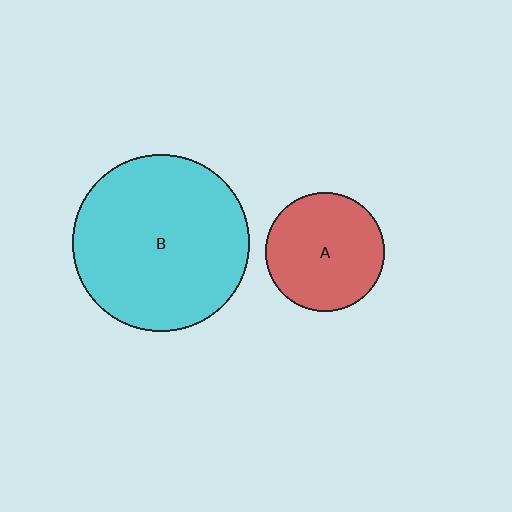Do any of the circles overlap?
No, none of the circles overlap.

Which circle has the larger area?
Circle B (cyan).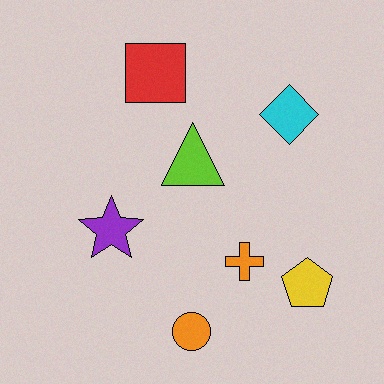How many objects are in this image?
There are 7 objects.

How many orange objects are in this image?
There are 2 orange objects.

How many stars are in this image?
There is 1 star.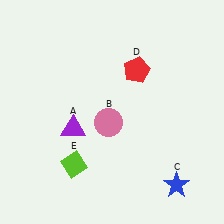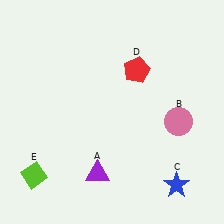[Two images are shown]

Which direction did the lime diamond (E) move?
The lime diamond (E) moved left.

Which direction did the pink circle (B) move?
The pink circle (B) moved right.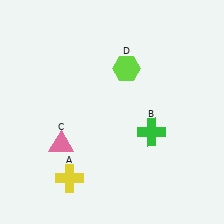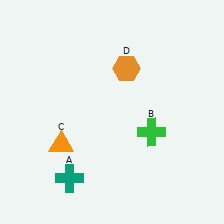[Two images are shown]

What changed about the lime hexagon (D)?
In Image 1, D is lime. In Image 2, it changed to orange.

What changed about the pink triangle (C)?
In Image 1, C is pink. In Image 2, it changed to orange.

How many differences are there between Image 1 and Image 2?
There are 3 differences between the two images.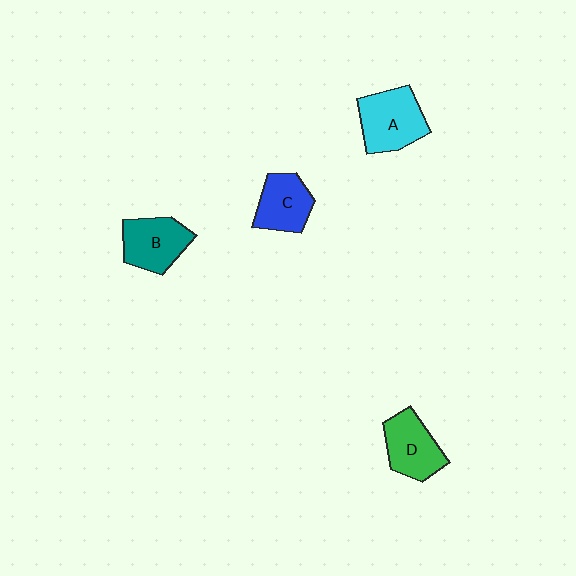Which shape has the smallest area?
Shape C (blue).